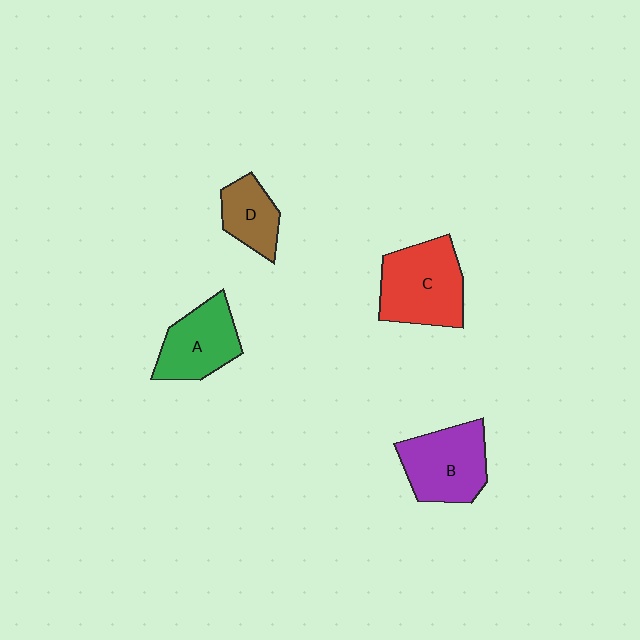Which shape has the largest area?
Shape C (red).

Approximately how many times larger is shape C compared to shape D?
Approximately 1.8 times.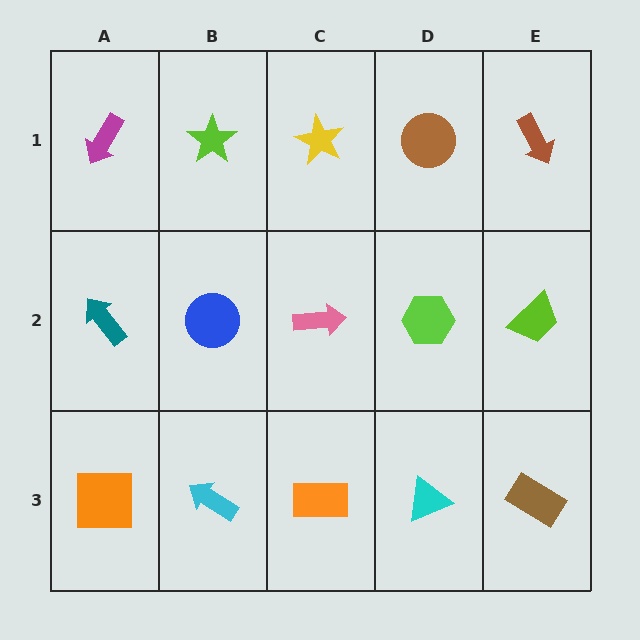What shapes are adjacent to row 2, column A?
A magenta arrow (row 1, column A), an orange square (row 3, column A), a blue circle (row 2, column B).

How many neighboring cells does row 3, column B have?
3.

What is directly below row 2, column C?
An orange rectangle.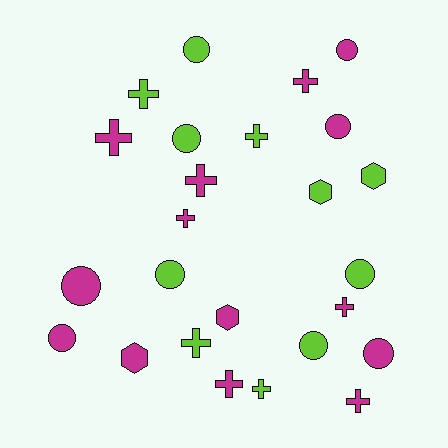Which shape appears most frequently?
Cross, with 11 objects.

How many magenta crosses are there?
There are 7 magenta crosses.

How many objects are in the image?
There are 25 objects.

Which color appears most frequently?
Magenta, with 14 objects.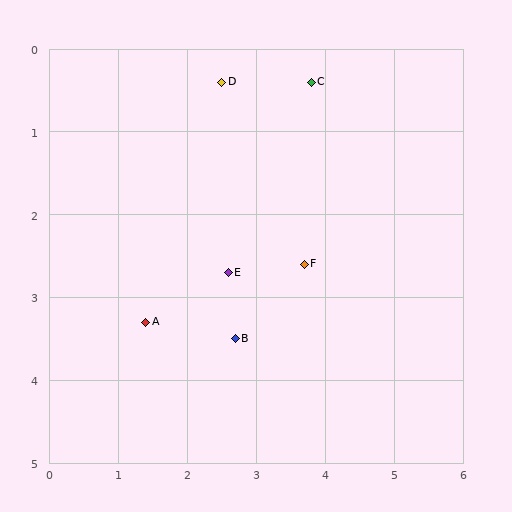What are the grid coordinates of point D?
Point D is at approximately (2.5, 0.4).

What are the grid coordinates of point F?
Point F is at approximately (3.7, 2.6).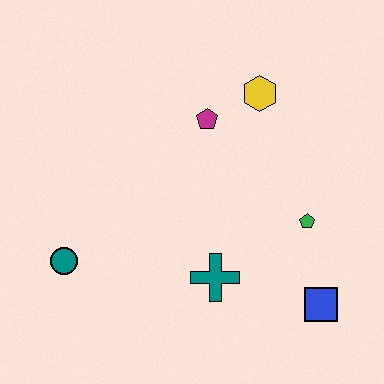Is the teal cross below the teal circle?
Yes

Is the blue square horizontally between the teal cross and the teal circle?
No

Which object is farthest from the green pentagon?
The teal circle is farthest from the green pentagon.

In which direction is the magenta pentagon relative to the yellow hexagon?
The magenta pentagon is to the left of the yellow hexagon.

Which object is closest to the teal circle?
The teal cross is closest to the teal circle.